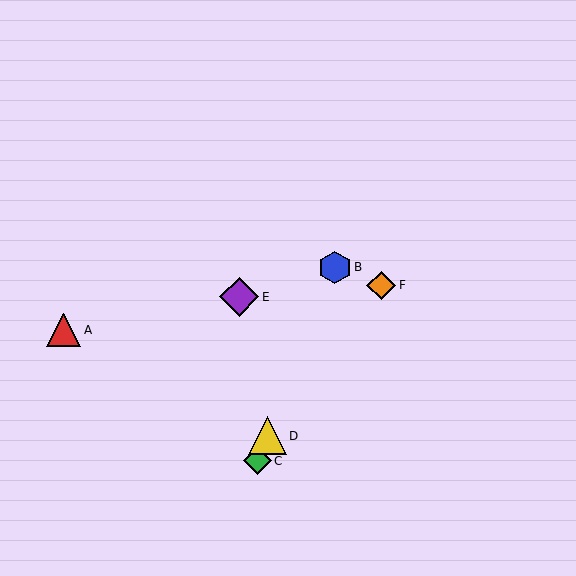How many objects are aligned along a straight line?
3 objects (B, C, D) are aligned along a straight line.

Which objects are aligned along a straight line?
Objects B, C, D are aligned along a straight line.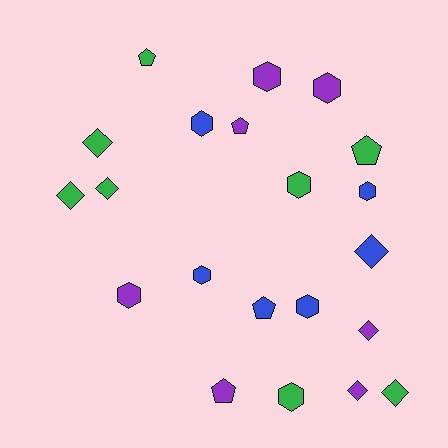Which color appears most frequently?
Green, with 8 objects.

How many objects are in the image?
There are 21 objects.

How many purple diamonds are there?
There are 2 purple diamonds.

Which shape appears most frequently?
Hexagon, with 9 objects.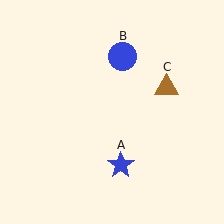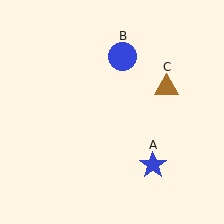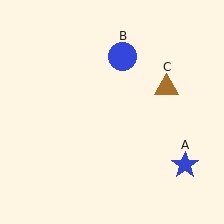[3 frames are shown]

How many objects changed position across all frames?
1 object changed position: blue star (object A).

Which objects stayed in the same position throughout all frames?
Blue circle (object B) and brown triangle (object C) remained stationary.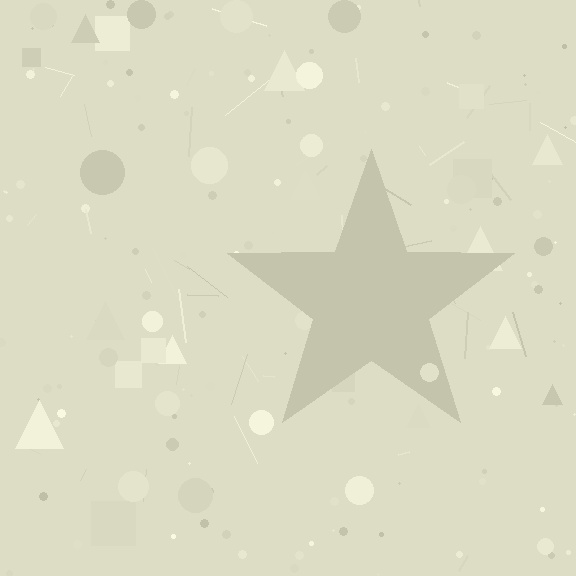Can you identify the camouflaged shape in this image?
The camouflaged shape is a star.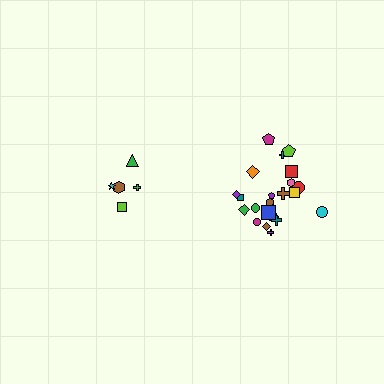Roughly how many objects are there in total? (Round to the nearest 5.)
Roughly 25 objects in total.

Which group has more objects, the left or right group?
The right group.